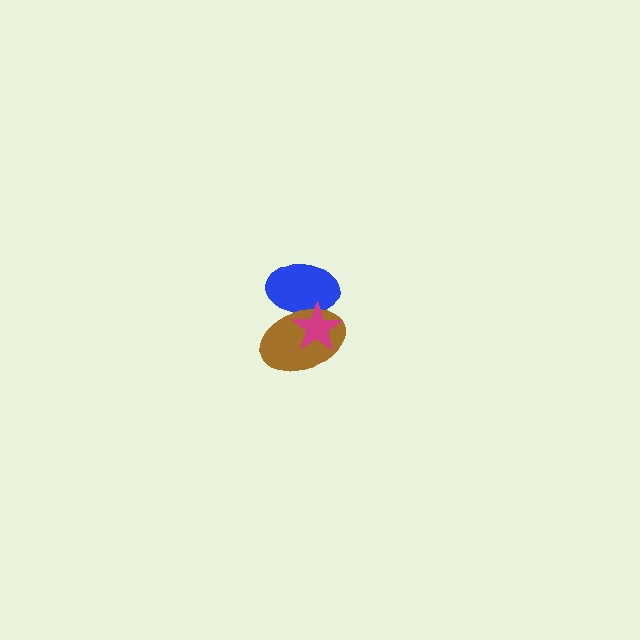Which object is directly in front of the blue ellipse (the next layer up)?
The brown ellipse is directly in front of the blue ellipse.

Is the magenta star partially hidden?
No, no other shape covers it.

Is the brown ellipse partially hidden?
Yes, it is partially covered by another shape.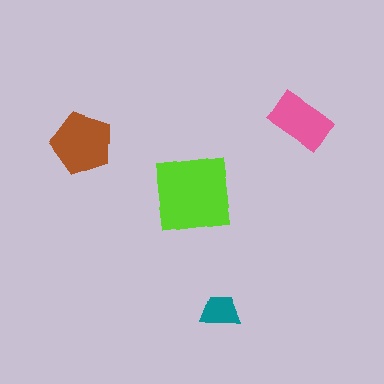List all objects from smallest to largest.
The teal trapezoid, the pink rectangle, the brown pentagon, the lime square.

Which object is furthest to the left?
The brown pentagon is leftmost.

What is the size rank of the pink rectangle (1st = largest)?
3rd.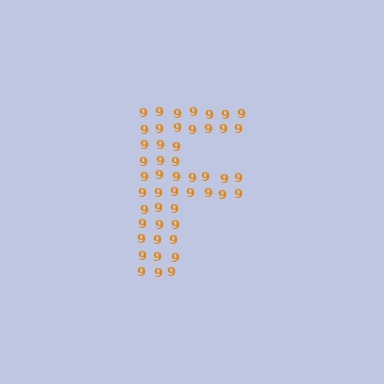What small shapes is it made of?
It is made of small digit 9's.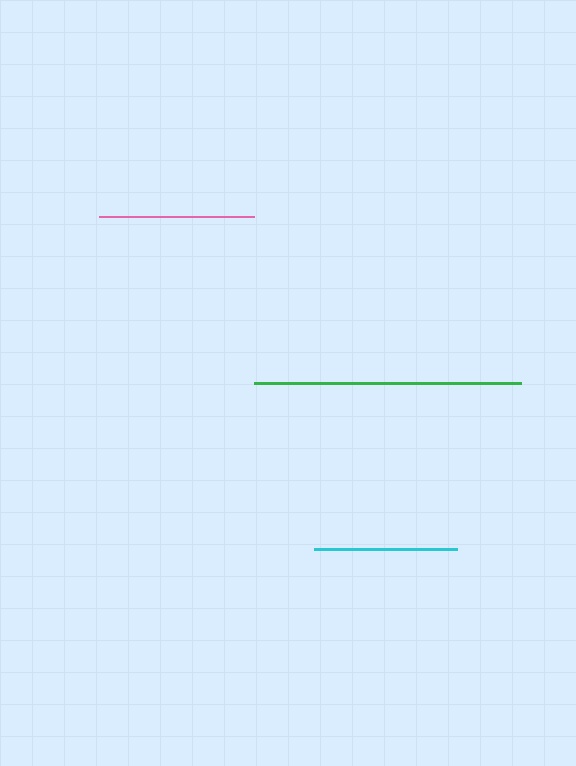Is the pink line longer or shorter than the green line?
The green line is longer than the pink line.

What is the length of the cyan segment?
The cyan segment is approximately 143 pixels long.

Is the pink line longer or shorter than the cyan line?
The pink line is longer than the cyan line.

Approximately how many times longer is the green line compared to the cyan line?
The green line is approximately 1.9 times the length of the cyan line.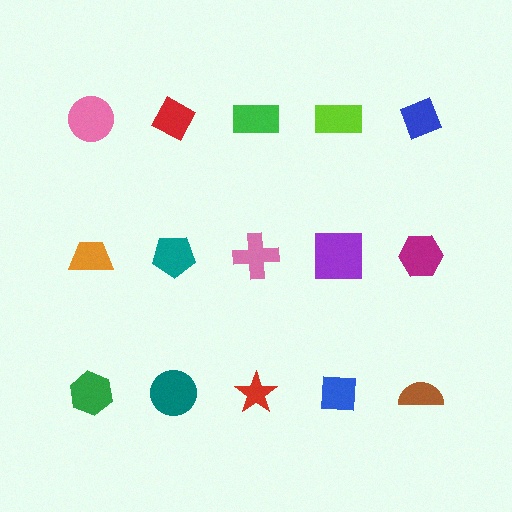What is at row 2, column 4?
A purple square.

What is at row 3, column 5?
A brown semicircle.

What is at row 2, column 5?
A magenta hexagon.